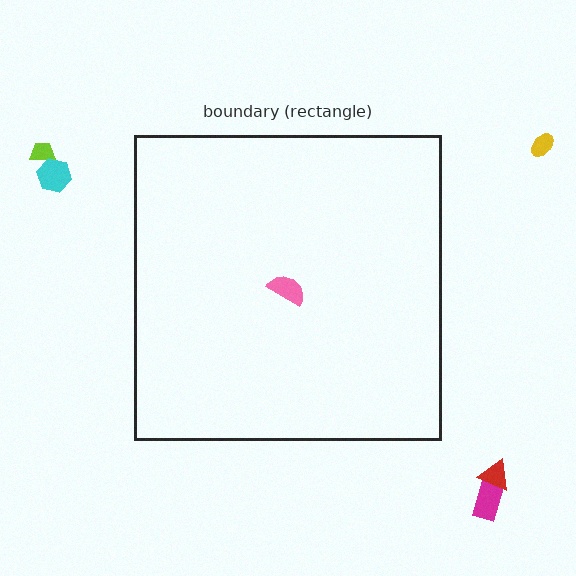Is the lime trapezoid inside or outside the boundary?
Outside.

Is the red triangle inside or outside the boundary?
Outside.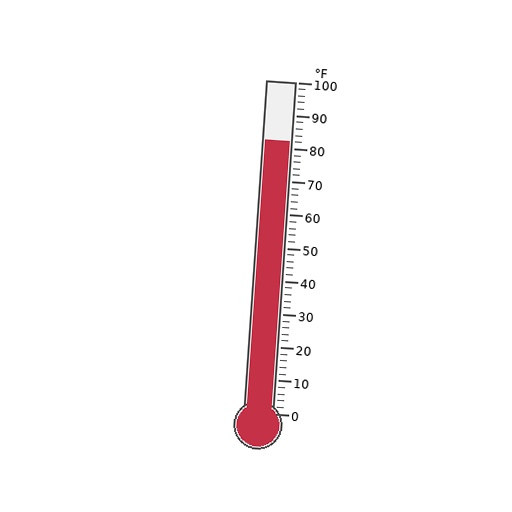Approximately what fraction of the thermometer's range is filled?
The thermometer is filled to approximately 80% of its range.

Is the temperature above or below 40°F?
The temperature is above 40°F.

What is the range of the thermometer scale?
The thermometer scale ranges from 0°F to 100°F.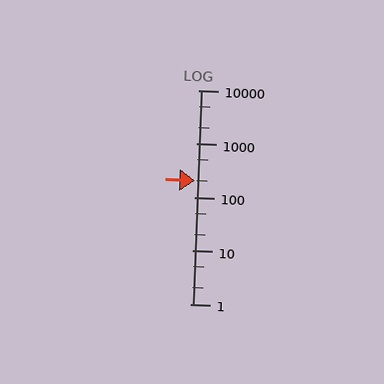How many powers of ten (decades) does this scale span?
The scale spans 4 decades, from 1 to 10000.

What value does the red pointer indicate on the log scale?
The pointer indicates approximately 200.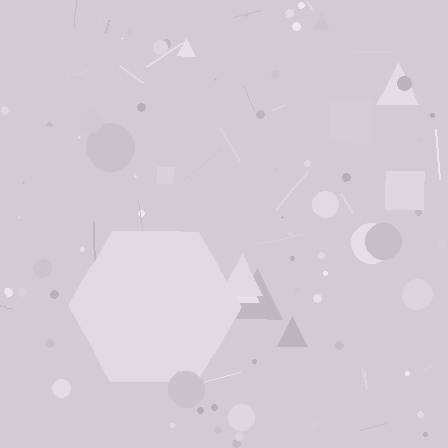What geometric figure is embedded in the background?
A hexagon is embedded in the background.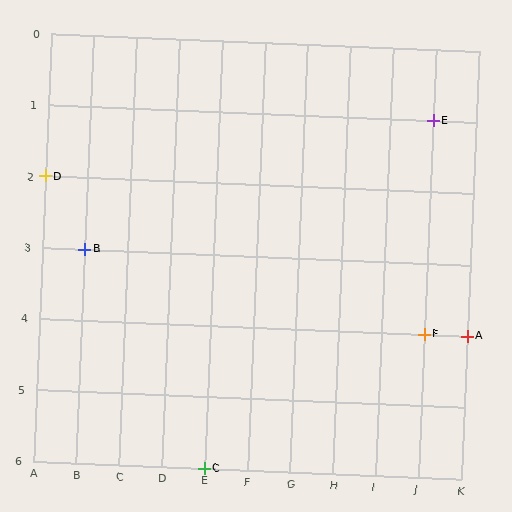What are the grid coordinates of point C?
Point C is at grid coordinates (E, 6).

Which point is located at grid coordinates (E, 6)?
Point C is at (E, 6).